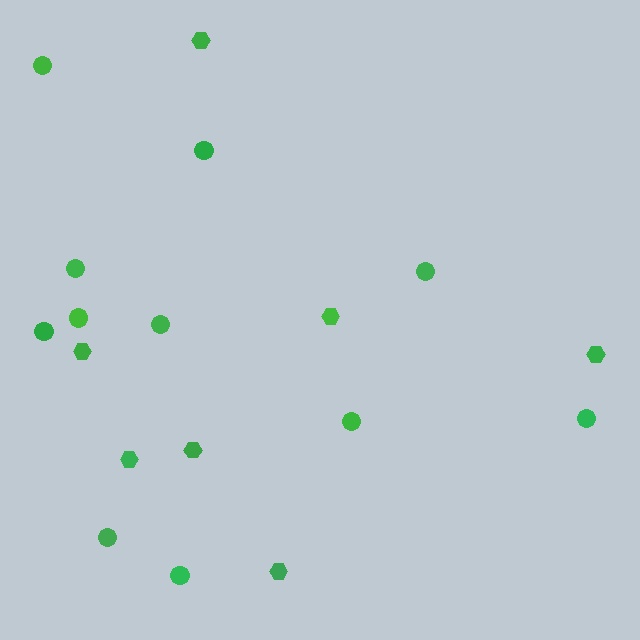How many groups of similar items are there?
There are 2 groups: one group of circles (11) and one group of hexagons (7).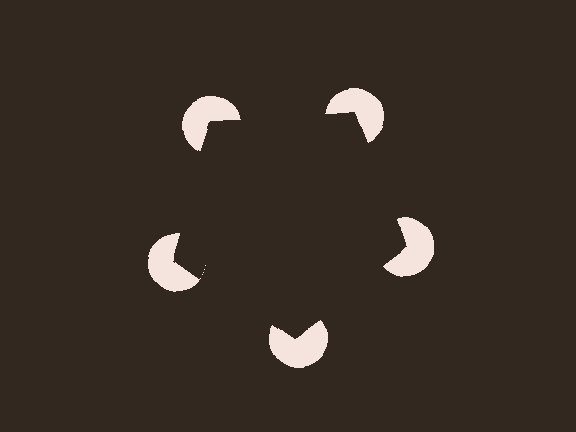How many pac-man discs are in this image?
There are 5 — one at each vertex of the illusory pentagon.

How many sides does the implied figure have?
5 sides.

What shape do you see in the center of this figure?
An illusory pentagon — its edges are inferred from the aligned wedge cuts in the pac-man discs, not physically drawn.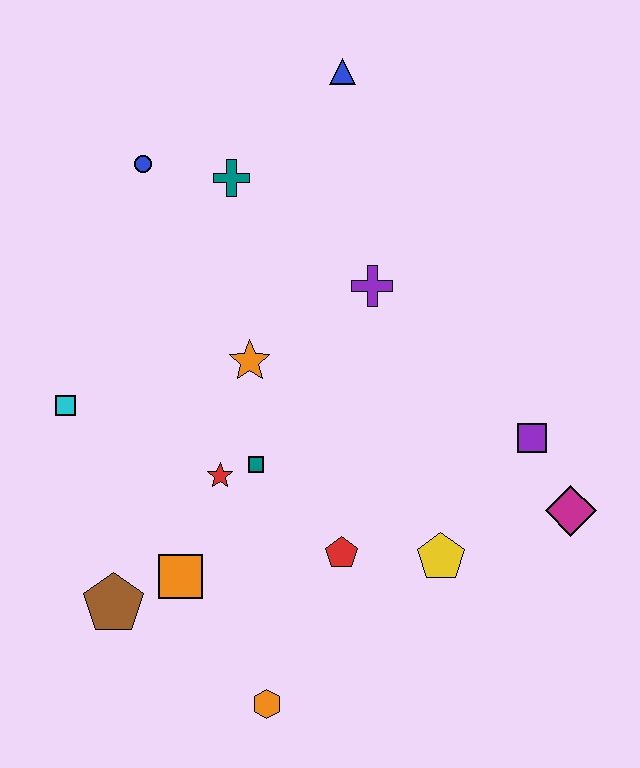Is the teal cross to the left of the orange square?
No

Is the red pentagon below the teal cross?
Yes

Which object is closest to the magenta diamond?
The purple square is closest to the magenta diamond.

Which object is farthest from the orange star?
The magenta diamond is farthest from the orange star.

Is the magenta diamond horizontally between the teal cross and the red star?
No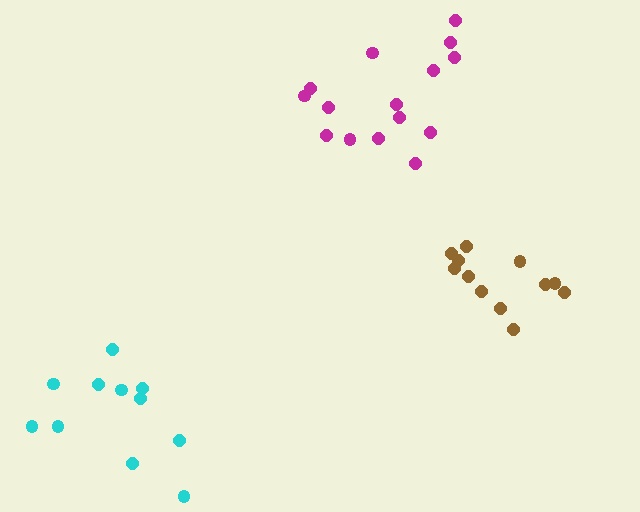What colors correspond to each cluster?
The clusters are colored: cyan, brown, magenta.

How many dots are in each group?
Group 1: 11 dots, Group 2: 12 dots, Group 3: 15 dots (38 total).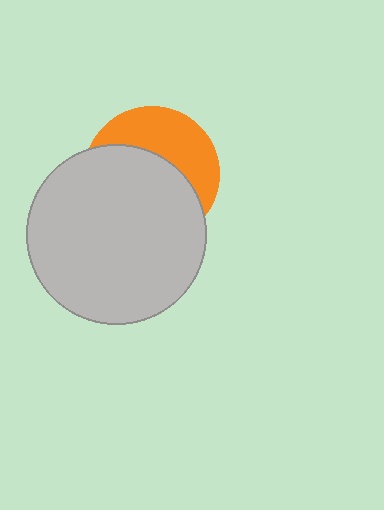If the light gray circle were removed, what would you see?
You would see the complete orange circle.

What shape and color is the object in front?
The object in front is a light gray circle.